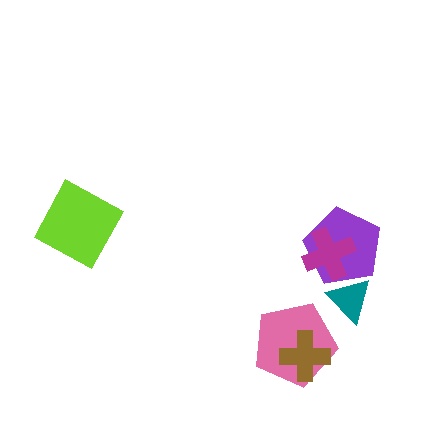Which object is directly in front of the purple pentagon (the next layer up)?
The teal triangle is directly in front of the purple pentagon.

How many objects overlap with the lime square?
0 objects overlap with the lime square.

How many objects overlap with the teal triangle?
1 object overlaps with the teal triangle.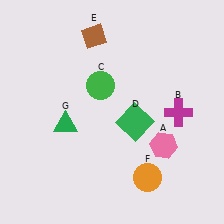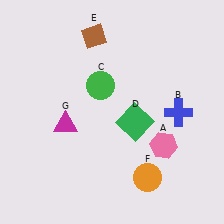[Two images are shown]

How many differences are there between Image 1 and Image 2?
There are 2 differences between the two images.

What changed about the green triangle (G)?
In Image 1, G is green. In Image 2, it changed to magenta.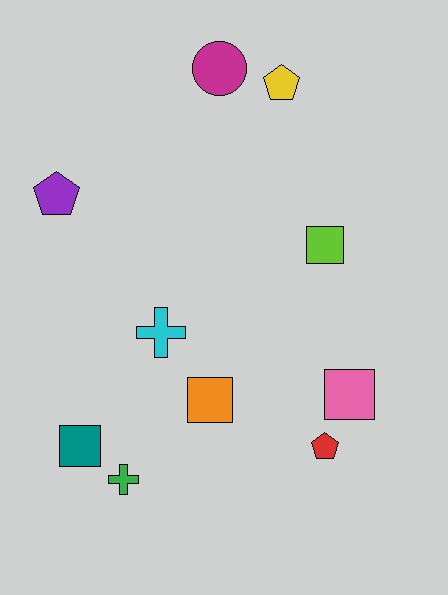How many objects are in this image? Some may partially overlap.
There are 10 objects.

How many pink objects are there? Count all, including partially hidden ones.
There is 1 pink object.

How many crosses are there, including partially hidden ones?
There are 2 crosses.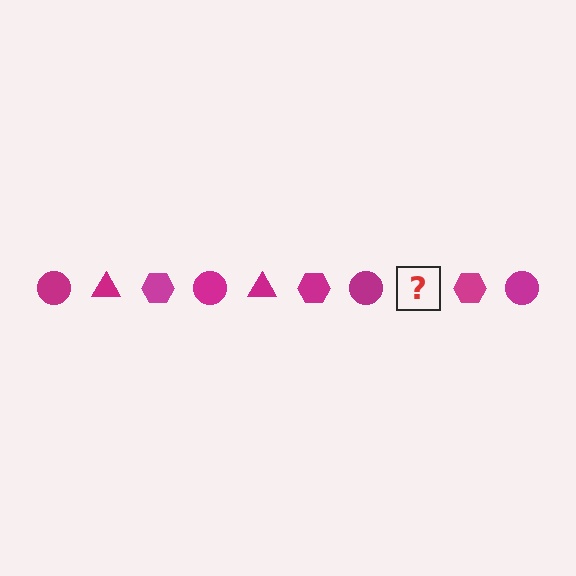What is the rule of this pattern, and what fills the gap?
The rule is that the pattern cycles through circle, triangle, hexagon shapes in magenta. The gap should be filled with a magenta triangle.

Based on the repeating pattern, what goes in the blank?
The blank should be a magenta triangle.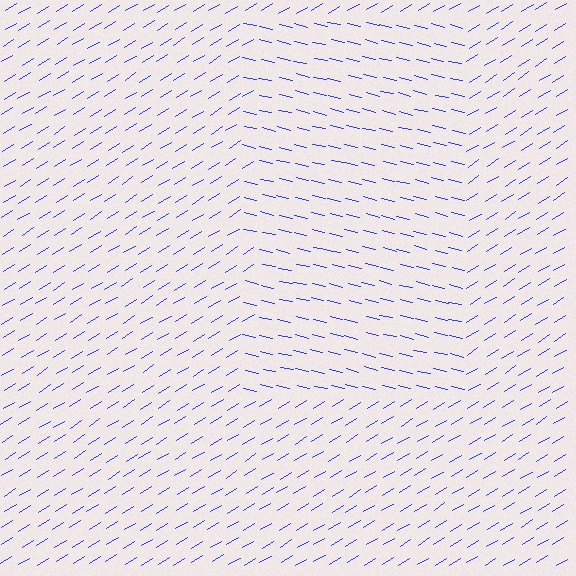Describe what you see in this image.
The image is filled with small blue line segments. A rectangle region in the image has lines oriented differently from the surrounding lines, creating a visible texture boundary.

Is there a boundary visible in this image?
Yes, there is a texture boundary formed by a change in line orientation.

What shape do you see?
I see a rectangle.